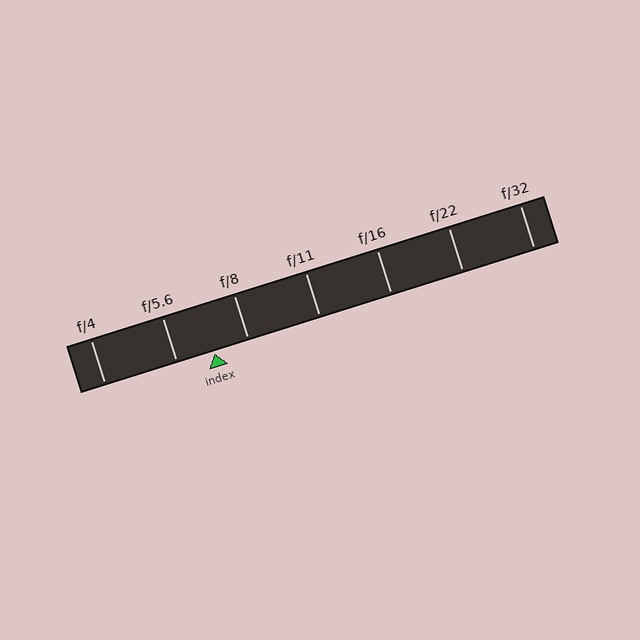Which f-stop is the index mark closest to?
The index mark is closest to f/8.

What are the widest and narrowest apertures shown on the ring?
The widest aperture shown is f/4 and the narrowest is f/32.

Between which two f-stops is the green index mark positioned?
The index mark is between f/5.6 and f/8.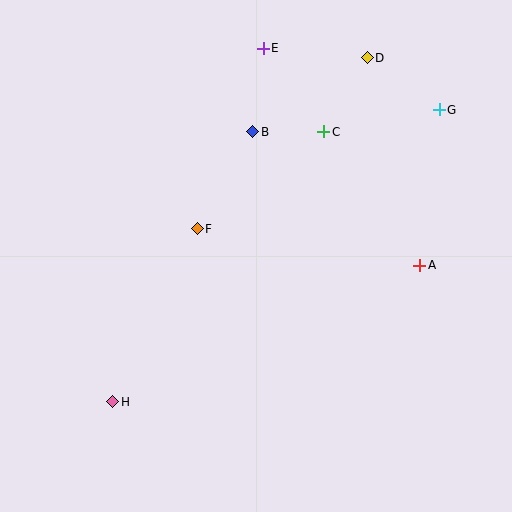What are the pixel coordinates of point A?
Point A is at (420, 265).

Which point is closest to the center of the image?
Point F at (197, 229) is closest to the center.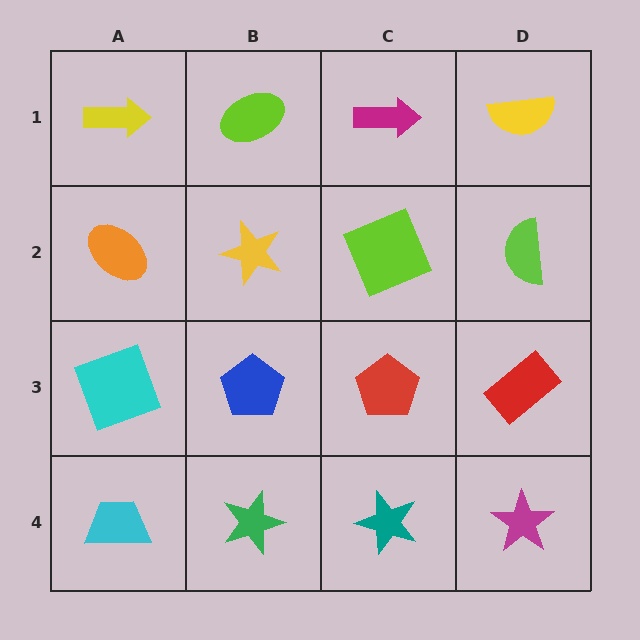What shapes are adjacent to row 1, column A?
An orange ellipse (row 2, column A), a lime ellipse (row 1, column B).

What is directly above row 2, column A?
A yellow arrow.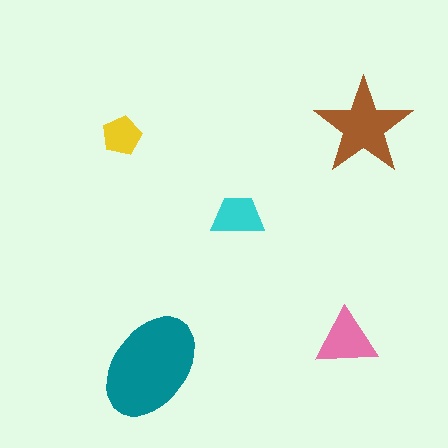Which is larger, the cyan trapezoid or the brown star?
The brown star.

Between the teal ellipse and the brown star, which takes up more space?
The teal ellipse.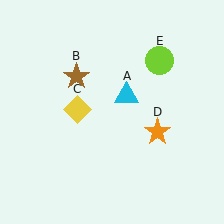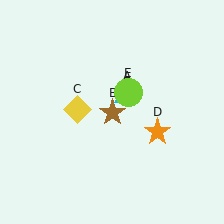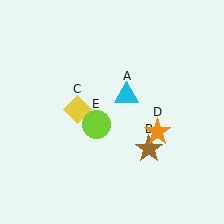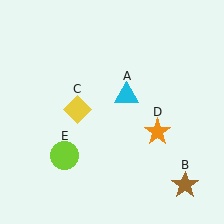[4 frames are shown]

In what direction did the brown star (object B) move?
The brown star (object B) moved down and to the right.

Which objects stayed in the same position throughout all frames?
Cyan triangle (object A) and yellow diamond (object C) and orange star (object D) remained stationary.